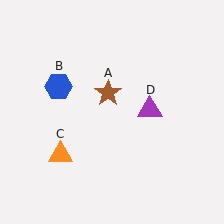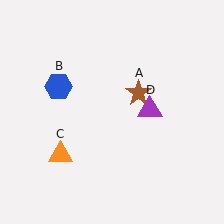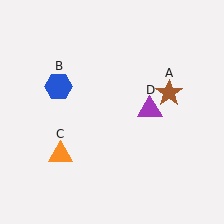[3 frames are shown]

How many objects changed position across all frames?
1 object changed position: brown star (object A).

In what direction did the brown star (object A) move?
The brown star (object A) moved right.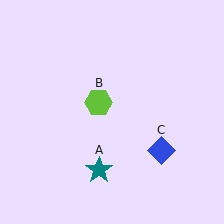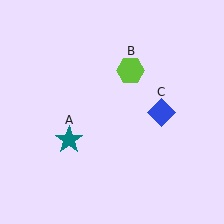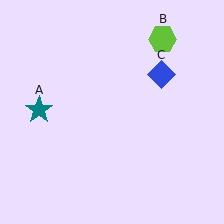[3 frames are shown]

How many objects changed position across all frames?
3 objects changed position: teal star (object A), lime hexagon (object B), blue diamond (object C).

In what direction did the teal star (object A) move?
The teal star (object A) moved up and to the left.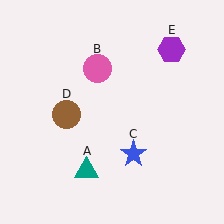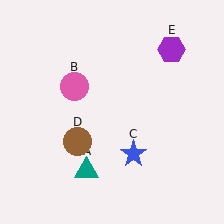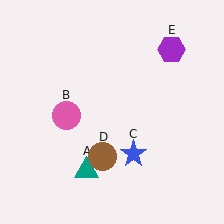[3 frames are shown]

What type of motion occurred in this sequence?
The pink circle (object B), brown circle (object D) rotated counterclockwise around the center of the scene.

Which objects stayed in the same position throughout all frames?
Teal triangle (object A) and blue star (object C) and purple hexagon (object E) remained stationary.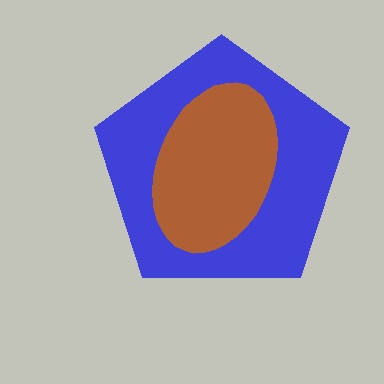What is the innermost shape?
The brown ellipse.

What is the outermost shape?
The blue pentagon.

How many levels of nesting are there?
2.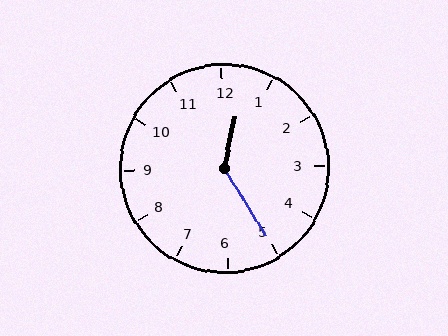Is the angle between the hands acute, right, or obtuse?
It is obtuse.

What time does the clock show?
12:25.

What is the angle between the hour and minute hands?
Approximately 138 degrees.